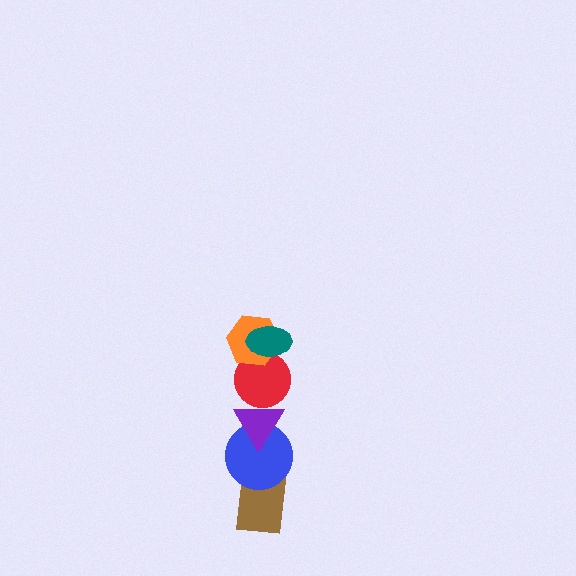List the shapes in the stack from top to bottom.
From top to bottom: the teal ellipse, the orange hexagon, the red circle, the purple triangle, the blue circle, the brown rectangle.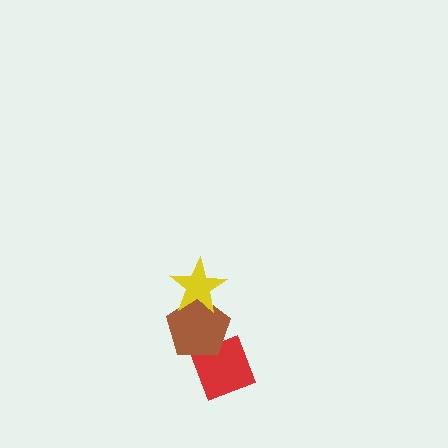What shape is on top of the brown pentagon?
The yellow star is on top of the brown pentagon.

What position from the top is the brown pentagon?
The brown pentagon is 2nd from the top.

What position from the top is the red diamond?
The red diamond is 3rd from the top.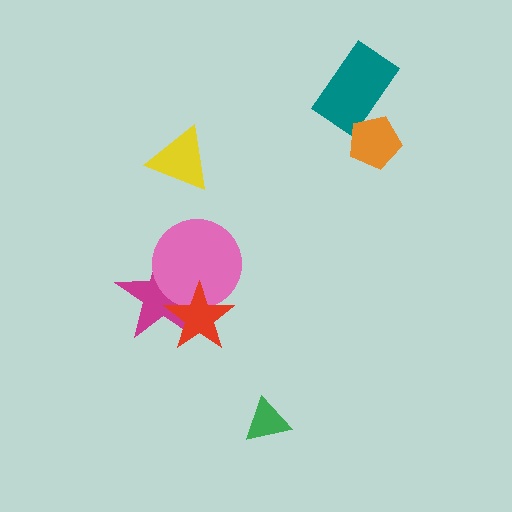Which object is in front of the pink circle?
The red star is in front of the pink circle.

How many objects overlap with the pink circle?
2 objects overlap with the pink circle.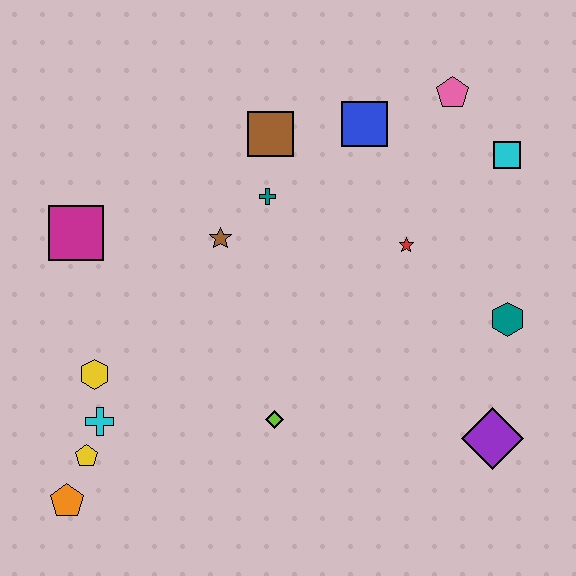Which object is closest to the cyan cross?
The yellow pentagon is closest to the cyan cross.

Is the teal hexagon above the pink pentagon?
No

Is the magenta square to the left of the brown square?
Yes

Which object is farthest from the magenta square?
The purple diamond is farthest from the magenta square.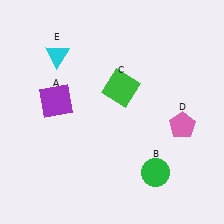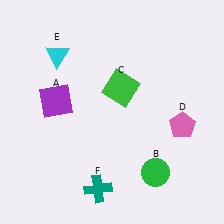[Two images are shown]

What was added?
A teal cross (F) was added in Image 2.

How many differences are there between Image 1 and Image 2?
There is 1 difference between the two images.